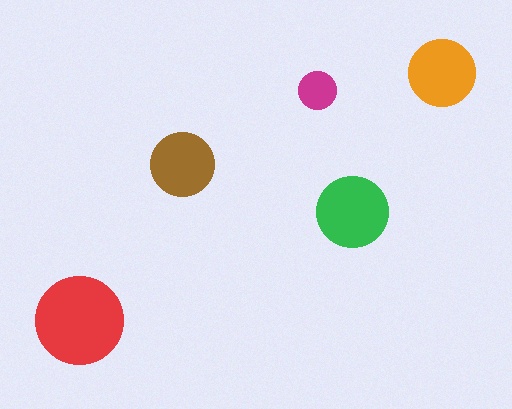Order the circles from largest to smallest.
the red one, the green one, the orange one, the brown one, the magenta one.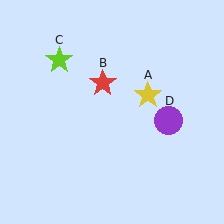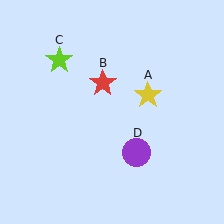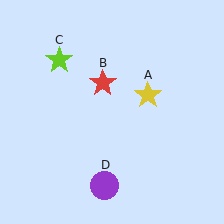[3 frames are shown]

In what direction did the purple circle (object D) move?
The purple circle (object D) moved down and to the left.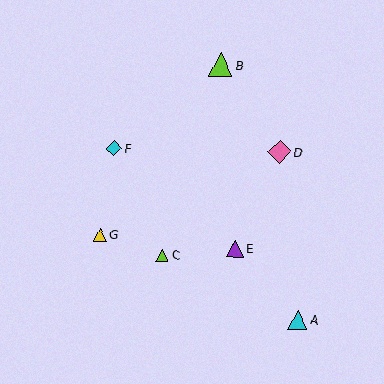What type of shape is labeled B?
Shape B is a lime triangle.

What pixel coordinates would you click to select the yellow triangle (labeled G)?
Click at (100, 235) to select the yellow triangle G.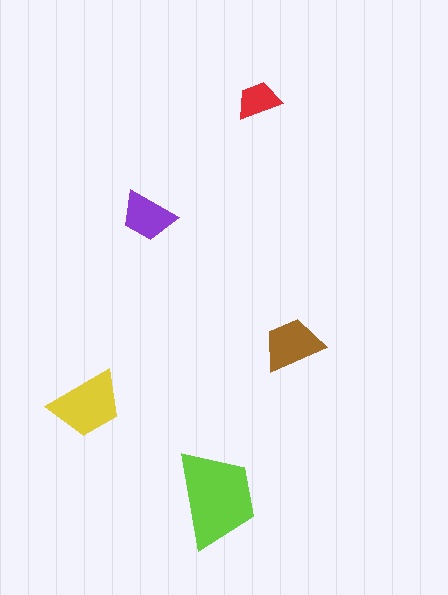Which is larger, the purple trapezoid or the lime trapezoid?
The lime one.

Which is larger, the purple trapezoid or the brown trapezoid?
The brown one.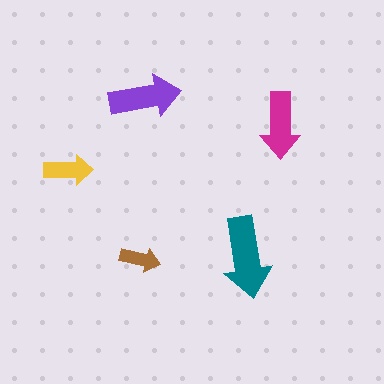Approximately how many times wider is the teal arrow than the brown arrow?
About 2 times wider.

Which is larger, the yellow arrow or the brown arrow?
The yellow one.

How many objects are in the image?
There are 5 objects in the image.